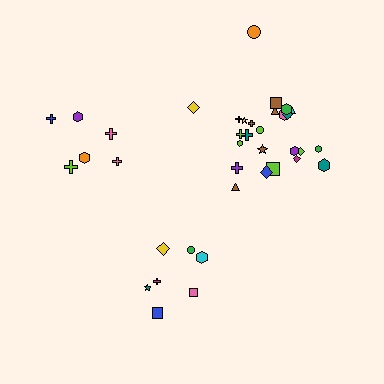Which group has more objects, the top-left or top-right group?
The top-right group.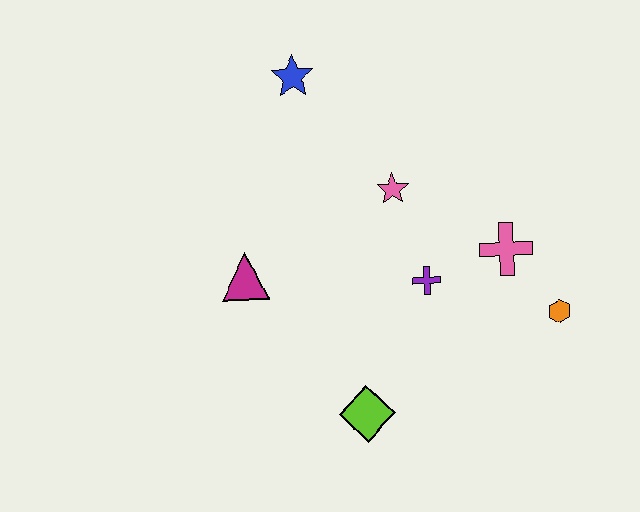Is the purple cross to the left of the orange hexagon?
Yes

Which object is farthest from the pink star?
The lime diamond is farthest from the pink star.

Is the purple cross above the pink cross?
No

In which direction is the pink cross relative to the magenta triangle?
The pink cross is to the right of the magenta triangle.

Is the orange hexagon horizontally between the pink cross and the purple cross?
No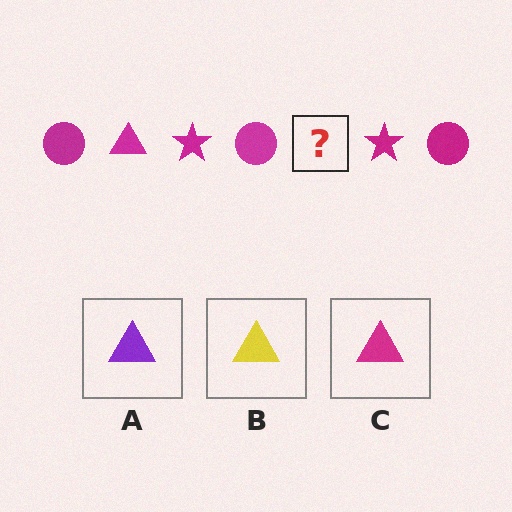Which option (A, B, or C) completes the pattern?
C.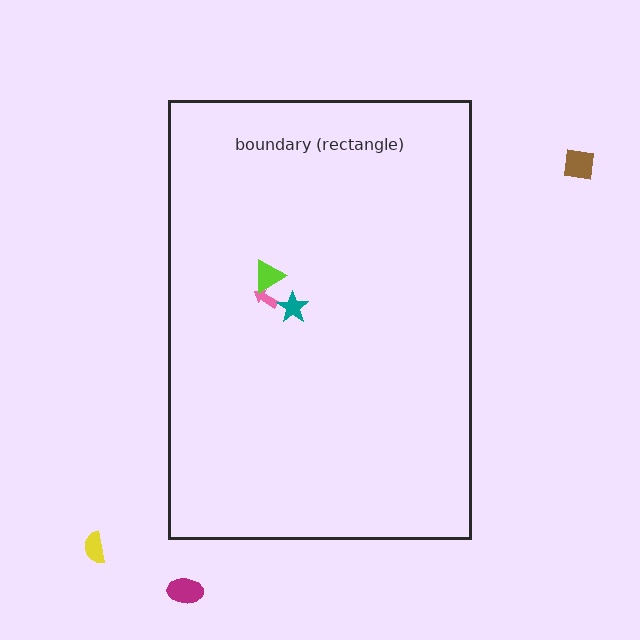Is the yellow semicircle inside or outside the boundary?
Outside.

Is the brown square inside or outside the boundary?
Outside.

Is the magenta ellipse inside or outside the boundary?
Outside.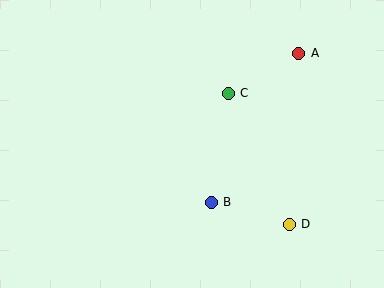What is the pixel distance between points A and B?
The distance between A and B is 173 pixels.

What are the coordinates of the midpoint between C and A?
The midpoint between C and A is at (263, 73).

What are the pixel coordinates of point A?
Point A is at (299, 53).